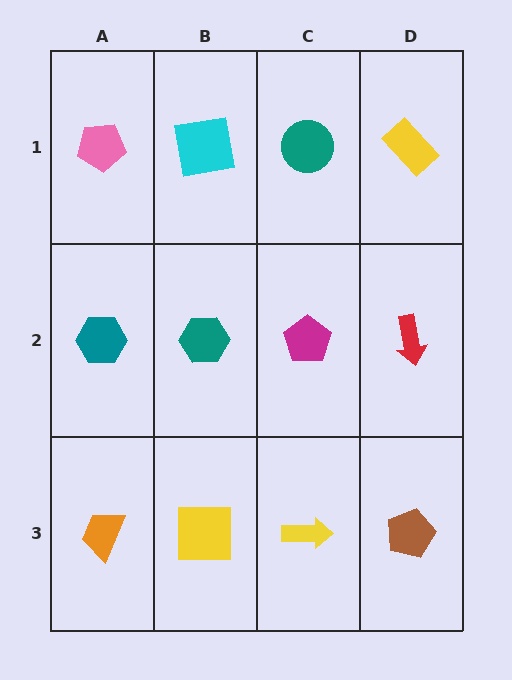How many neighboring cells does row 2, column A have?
3.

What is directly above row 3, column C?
A magenta pentagon.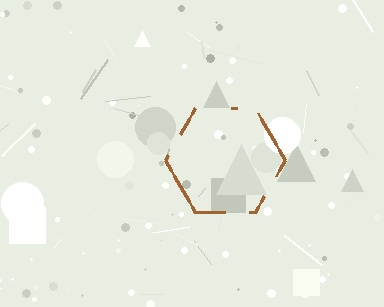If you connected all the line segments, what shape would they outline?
They would outline a hexagon.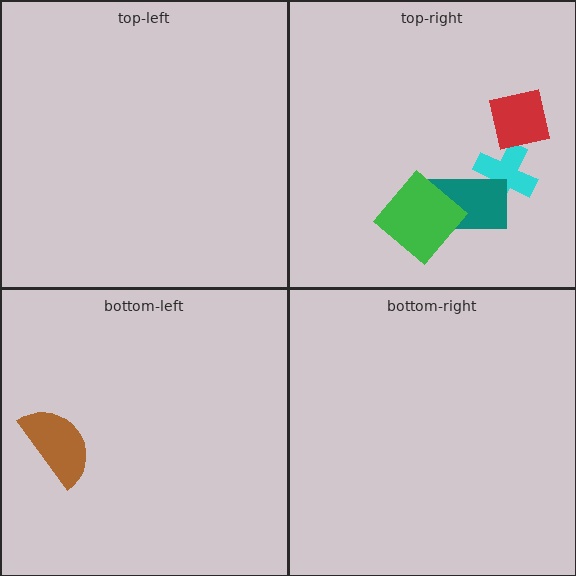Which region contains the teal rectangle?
The top-right region.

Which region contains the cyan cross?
The top-right region.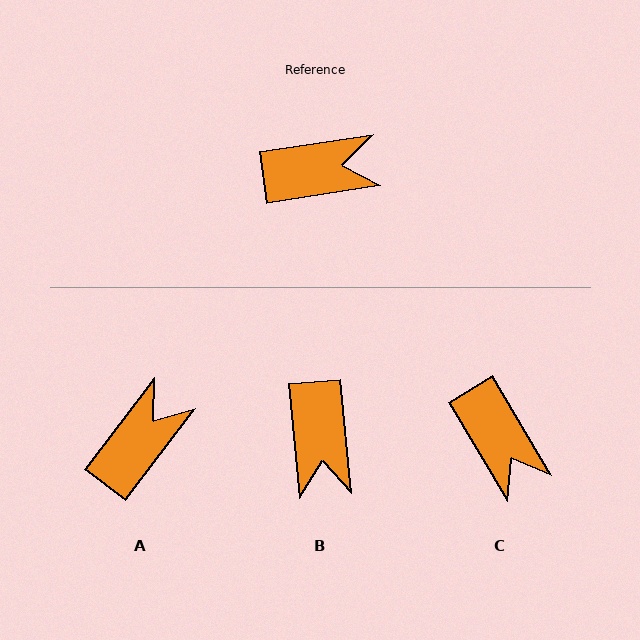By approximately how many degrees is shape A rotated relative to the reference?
Approximately 44 degrees counter-clockwise.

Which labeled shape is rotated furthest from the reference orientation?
B, about 93 degrees away.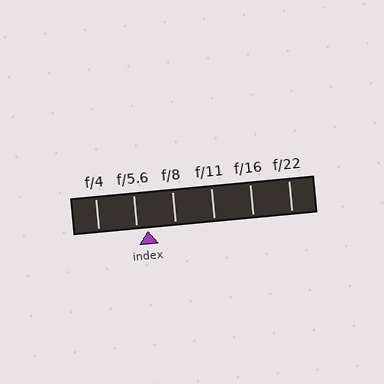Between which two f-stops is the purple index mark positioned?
The index mark is between f/5.6 and f/8.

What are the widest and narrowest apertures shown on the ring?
The widest aperture shown is f/4 and the narrowest is f/22.